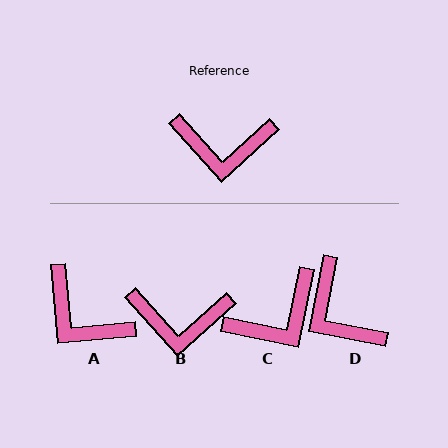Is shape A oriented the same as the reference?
No, it is off by about 37 degrees.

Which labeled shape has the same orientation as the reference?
B.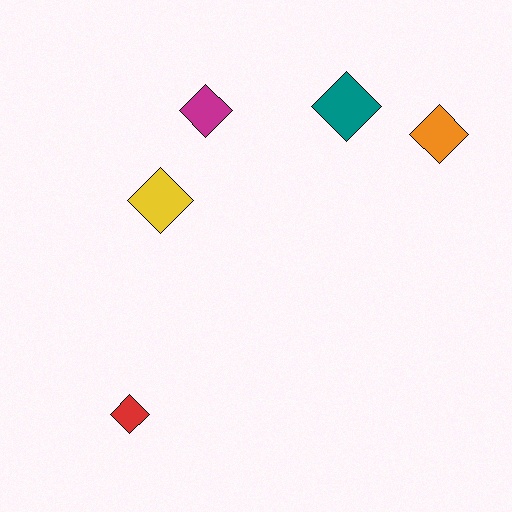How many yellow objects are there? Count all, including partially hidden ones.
There is 1 yellow object.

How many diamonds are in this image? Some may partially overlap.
There are 5 diamonds.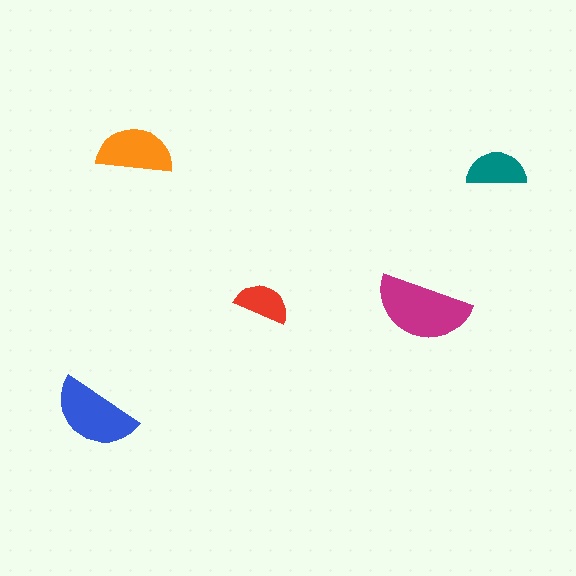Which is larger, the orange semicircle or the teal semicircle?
The orange one.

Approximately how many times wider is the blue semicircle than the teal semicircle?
About 1.5 times wider.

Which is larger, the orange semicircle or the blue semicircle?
The blue one.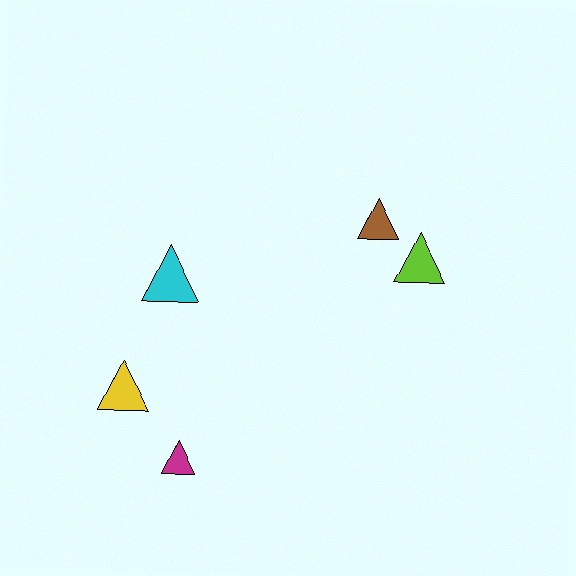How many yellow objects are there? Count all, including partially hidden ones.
There is 1 yellow object.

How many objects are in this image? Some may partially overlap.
There are 5 objects.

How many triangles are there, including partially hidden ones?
There are 5 triangles.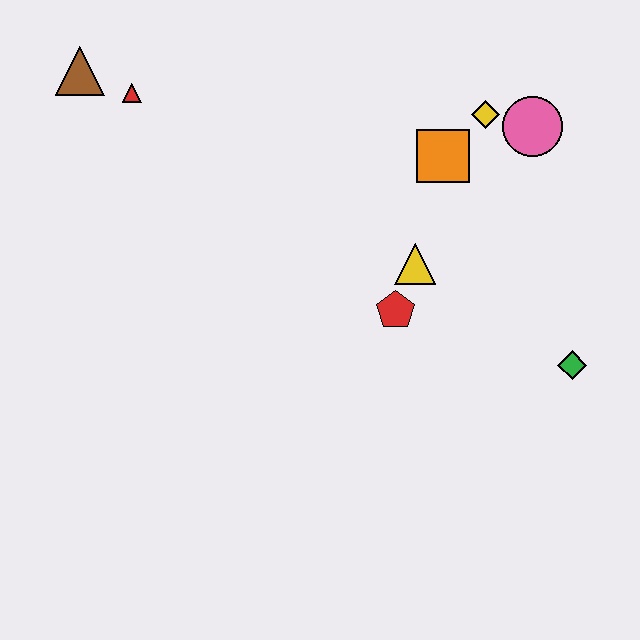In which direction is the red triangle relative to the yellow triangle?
The red triangle is to the left of the yellow triangle.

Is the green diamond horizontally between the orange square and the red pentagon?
No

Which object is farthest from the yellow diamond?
The brown triangle is farthest from the yellow diamond.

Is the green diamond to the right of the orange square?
Yes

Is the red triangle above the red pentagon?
Yes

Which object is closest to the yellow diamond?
The pink circle is closest to the yellow diamond.